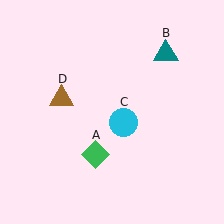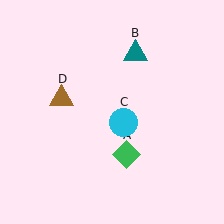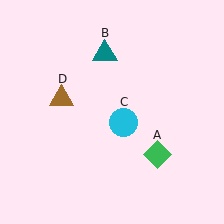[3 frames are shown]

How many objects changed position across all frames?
2 objects changed position: green diamond (object A), teal triangle (object B).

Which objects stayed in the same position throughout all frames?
Cyan circle (object C) and brown triangle (object D) remained stationary.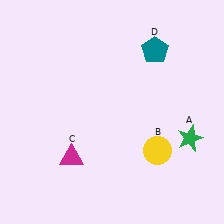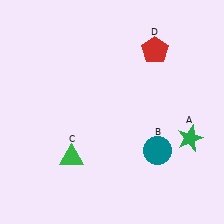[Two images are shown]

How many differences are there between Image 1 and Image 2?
There are 3 differences between the two images.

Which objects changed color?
B changed from yellow to teal. C changed from magenta to green. D changed from teal to red.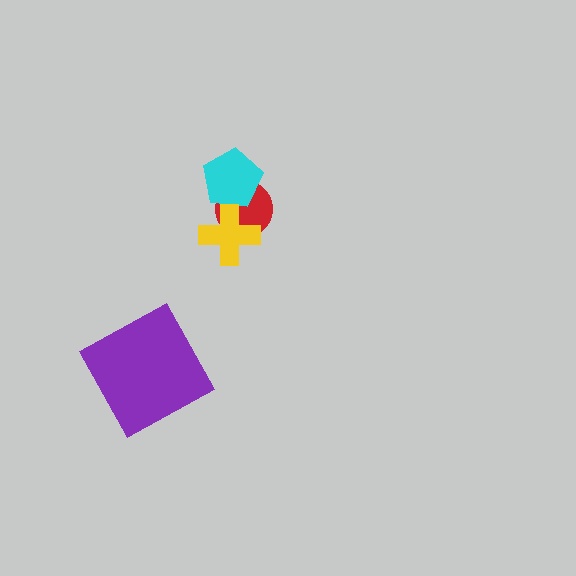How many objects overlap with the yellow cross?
1 object overlaps with the yellow cross.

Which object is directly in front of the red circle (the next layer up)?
The cyan pentagon is directly in front of the red circle.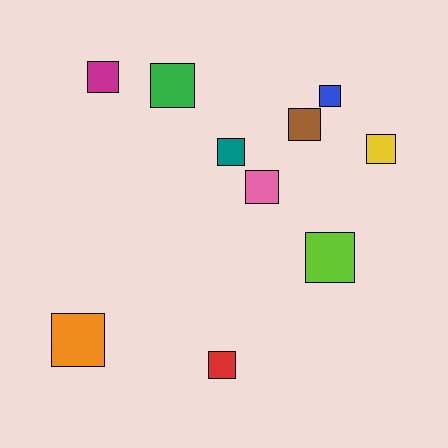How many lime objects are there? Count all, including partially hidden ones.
There is 1 lime object.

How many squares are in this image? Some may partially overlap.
There are 10 squares.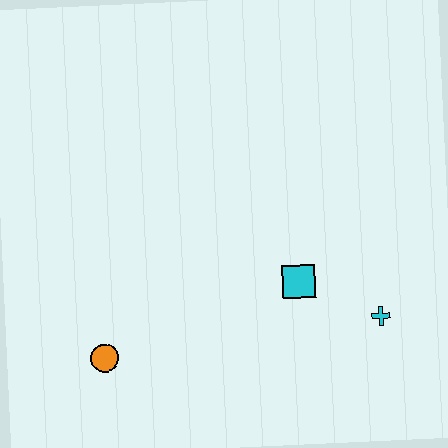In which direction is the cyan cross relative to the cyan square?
The cyan cross is to the right of the cyan square.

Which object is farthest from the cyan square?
The orange circle is farthest from the cyan square.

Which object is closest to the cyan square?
The cyan cross is closest to the cyan square.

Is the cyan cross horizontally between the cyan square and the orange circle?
No